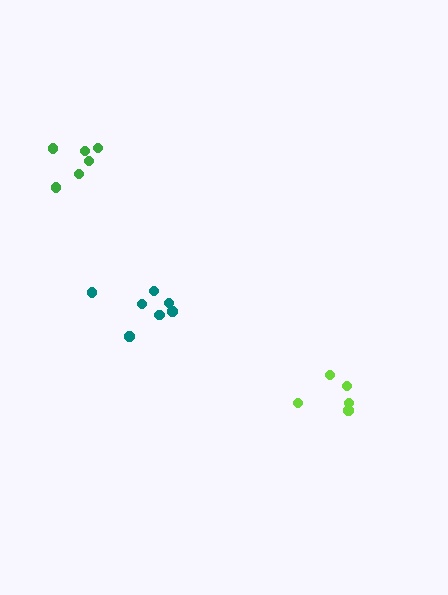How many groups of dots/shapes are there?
There are 3 groups.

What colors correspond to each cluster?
The clusters are colored: lime, green, teal.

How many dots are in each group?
Group 1: 5 dots, Group 2: 6 dots, Group 3: 7 dots (18 total).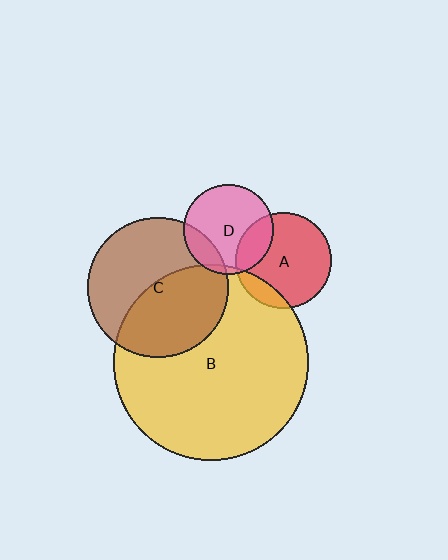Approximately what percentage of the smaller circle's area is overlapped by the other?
Approximately 20%.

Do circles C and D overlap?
Yes.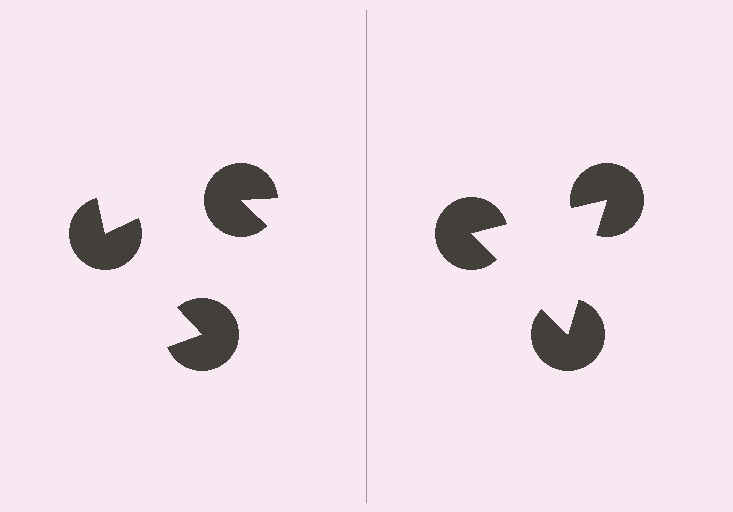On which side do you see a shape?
An illusory triangle appears on the right side. On the left side the wedge cuts are rotated, so no coherent shape forms.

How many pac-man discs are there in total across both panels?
6 — 3 on each side.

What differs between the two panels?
The pac-man discs are positioned identically on both sides; only the wedge orientations differ. On the right they align to a triangle; on the left they are misaligned.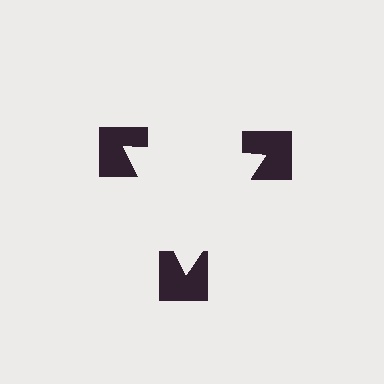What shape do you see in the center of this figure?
An illusory triangle — its edges are inferred from the aligned wedge cuts in the notched squares, not physically drawn.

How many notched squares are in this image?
There are 3 — one at each vertex of the illusory triangle.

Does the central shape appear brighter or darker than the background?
It typically appears slightly brighter than the background, even though no actual brightness change is drawn.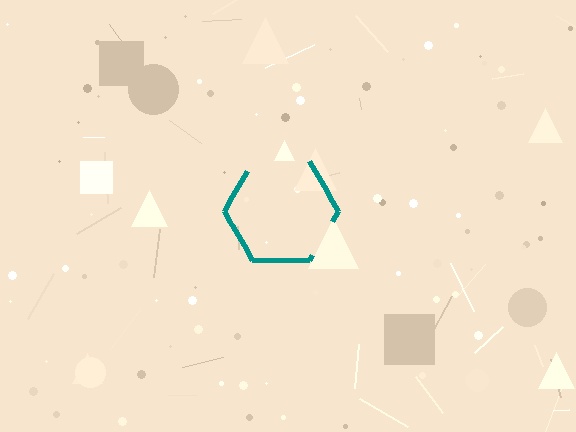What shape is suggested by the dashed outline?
The dashed outline suggests a hexagon.